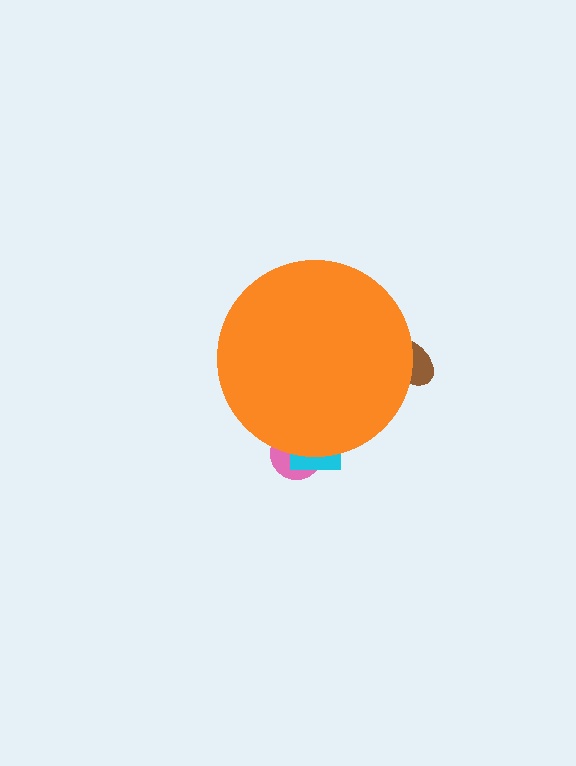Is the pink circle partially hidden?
Yes, the pink circle is partially hidden behind the orange circle.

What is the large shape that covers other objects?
An orange circle.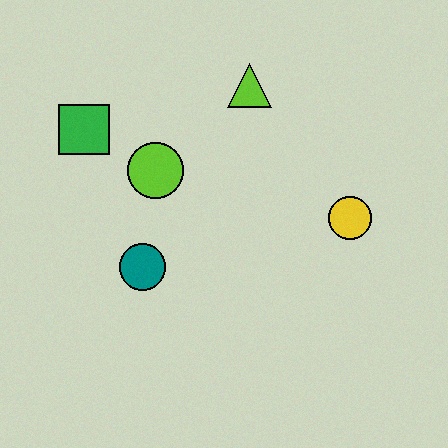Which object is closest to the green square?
The lime circle is closest to the green square.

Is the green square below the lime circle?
No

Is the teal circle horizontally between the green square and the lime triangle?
Yes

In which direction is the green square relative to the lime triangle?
The green square is to the left of the lime triangle.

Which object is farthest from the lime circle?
The yellow circle is farthest from the lime circle.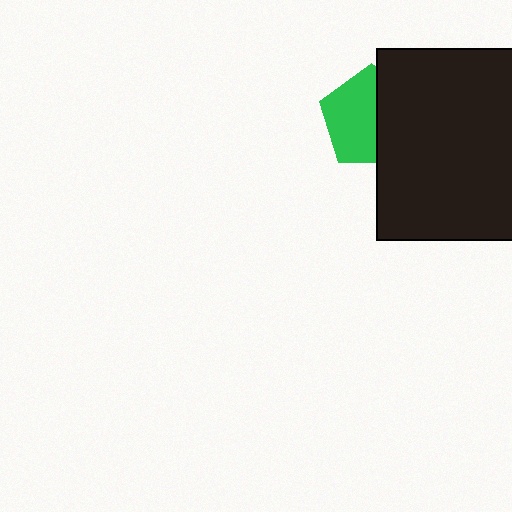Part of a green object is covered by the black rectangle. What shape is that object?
It is a pentagon.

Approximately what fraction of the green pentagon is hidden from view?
Roughly 44% of the green pentagon is hidden behind the black rectangle.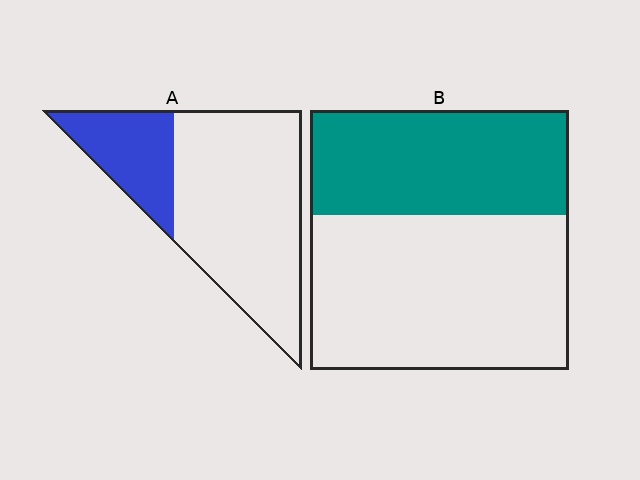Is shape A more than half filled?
No.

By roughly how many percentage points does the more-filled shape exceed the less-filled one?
By roughly 15 percentage points (B over A).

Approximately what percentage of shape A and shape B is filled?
A is approximately 25% and B is approximately 40%.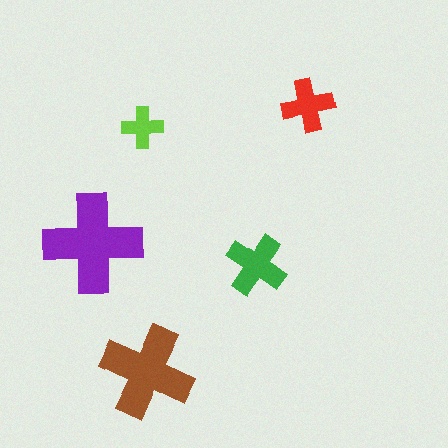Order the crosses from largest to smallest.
the purple one, the brown one, the green one, the red one, the lime one.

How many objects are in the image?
There are 5 objects in the image.